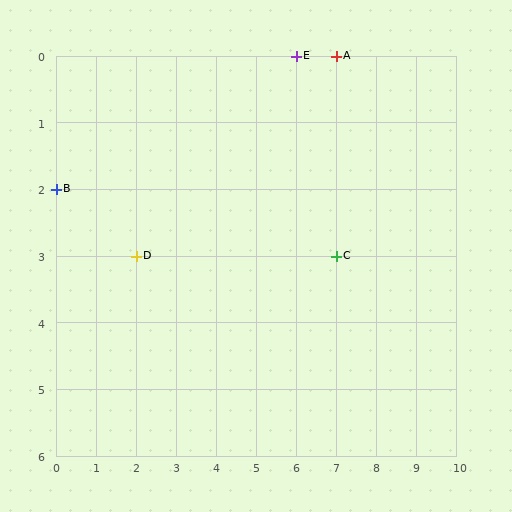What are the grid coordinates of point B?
Point B is at grid coordinates (0, 2).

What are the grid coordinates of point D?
Point D is at grid coordinates (2, 3).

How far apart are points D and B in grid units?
Points D and B are 2 columns and 1 row apart (about 2.2 grid units diagonally).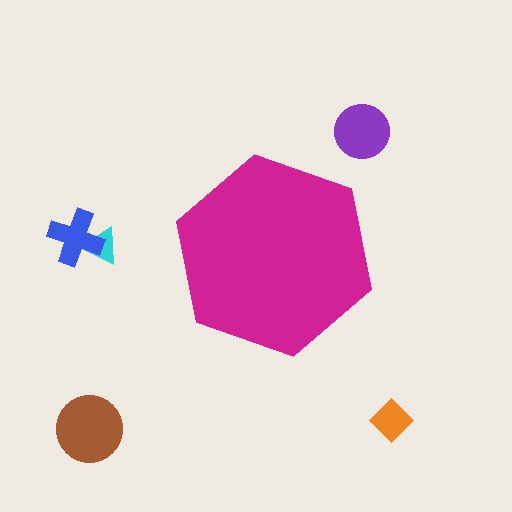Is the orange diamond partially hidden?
No, the orange diamond is fully visible.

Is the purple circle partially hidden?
No, the purple circle is fully visible.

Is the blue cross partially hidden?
No, the blue cross is fully visible.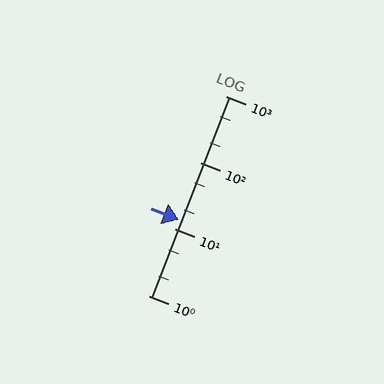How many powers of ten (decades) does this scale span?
The scale spans 3 decades, from 1 to 1000.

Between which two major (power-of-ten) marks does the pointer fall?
The pointer is between 10 and 100.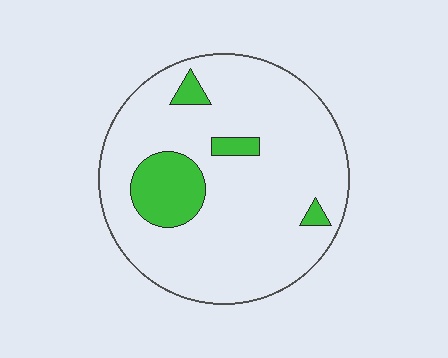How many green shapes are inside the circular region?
4.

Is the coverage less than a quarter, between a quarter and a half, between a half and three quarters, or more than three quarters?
Less than a quarter.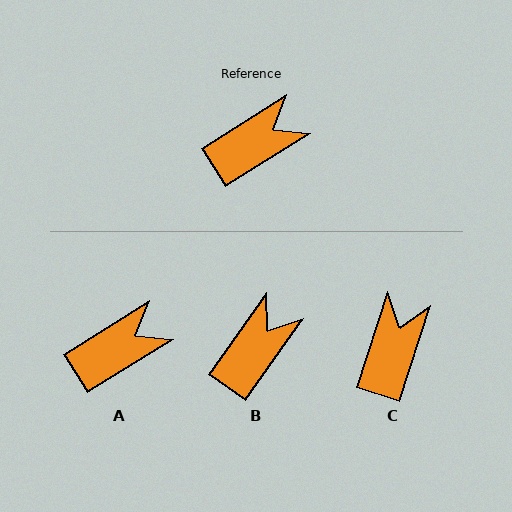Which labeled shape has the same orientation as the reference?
A.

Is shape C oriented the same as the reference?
No, it is off by about 40 degrees.